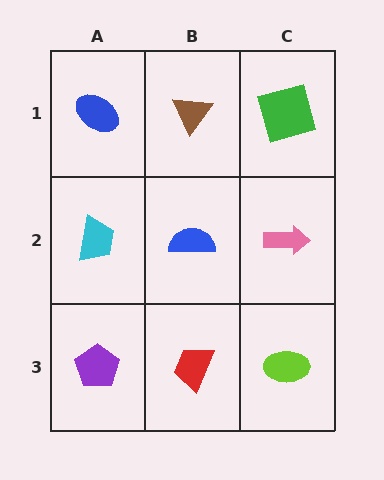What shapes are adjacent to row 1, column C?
A pink arrow (row 2, column C), a brown triangle (row 1, column B).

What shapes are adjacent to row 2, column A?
A blue ellipse (row 1, column A), a purple pentagon (row 3, column A), a blue semicircle (row 2, column B).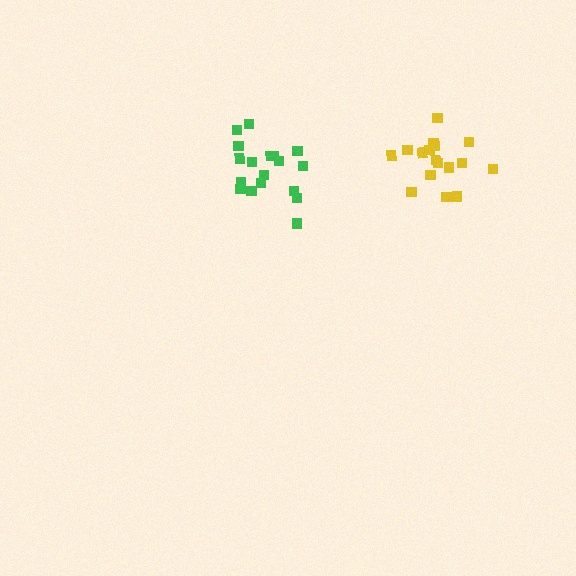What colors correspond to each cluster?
The clusters are colored: green, yellow.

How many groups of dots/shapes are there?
There are 2 groups.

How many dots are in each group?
Group 1: 19 dots, Group 2: 17 dots (36 total).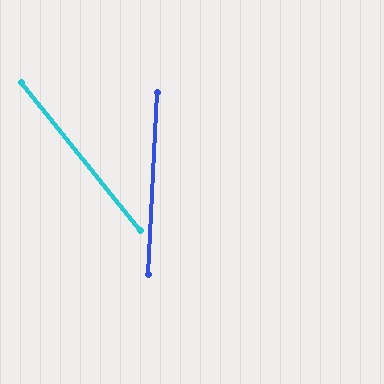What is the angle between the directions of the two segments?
Approximately 42 degrees.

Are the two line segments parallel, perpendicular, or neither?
Neither parallel nor perpendicular — they differ by about 42°.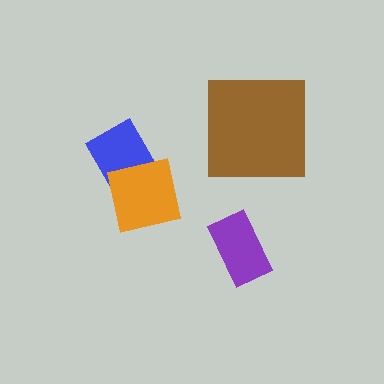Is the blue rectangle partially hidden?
Yes, it is partially covered by another shape.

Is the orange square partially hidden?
No, no other shape covers it.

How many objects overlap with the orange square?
1 object overlaps with the orange square.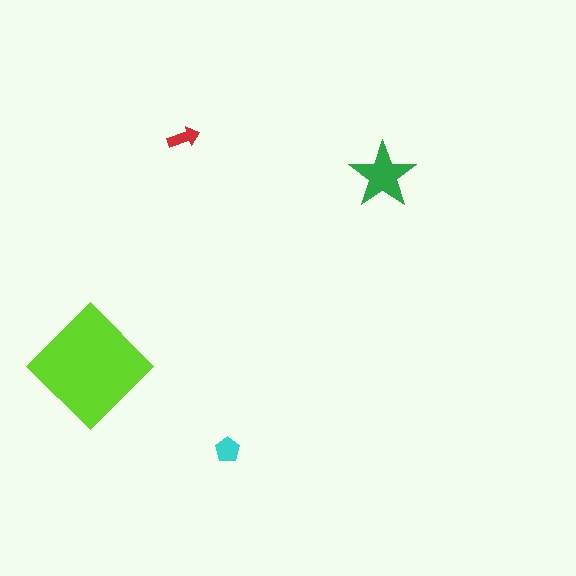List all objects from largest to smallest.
The lime diamond, the green star, the cyan pentagon, the red arrow.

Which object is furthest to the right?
The green star is rightmost.